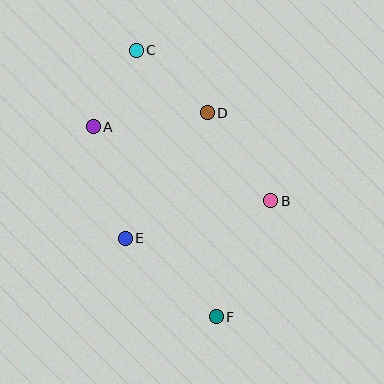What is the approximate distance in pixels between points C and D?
The distance between C and D is approximately 95 pixels.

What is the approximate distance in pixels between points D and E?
The distance between D and E is approximately 150 pixels.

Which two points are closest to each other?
Points A and C are closest to each other.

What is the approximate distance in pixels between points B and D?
The distance between B and D is approximately 109 pixels.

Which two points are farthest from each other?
Points C and F are farthest from each other.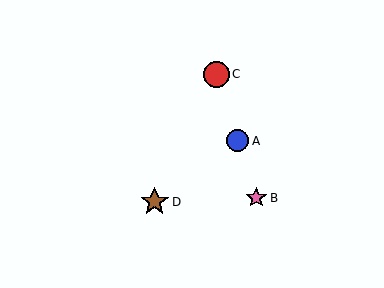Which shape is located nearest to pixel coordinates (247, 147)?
The blue circle (labeled A) at (237, 141) is nearest to that location.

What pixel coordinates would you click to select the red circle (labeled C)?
Click at (216, 74) to select the red circle C.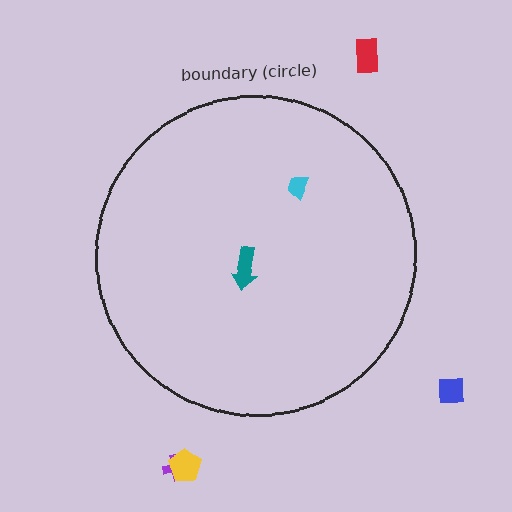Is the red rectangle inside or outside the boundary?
Outside.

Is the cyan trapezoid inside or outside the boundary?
Inside.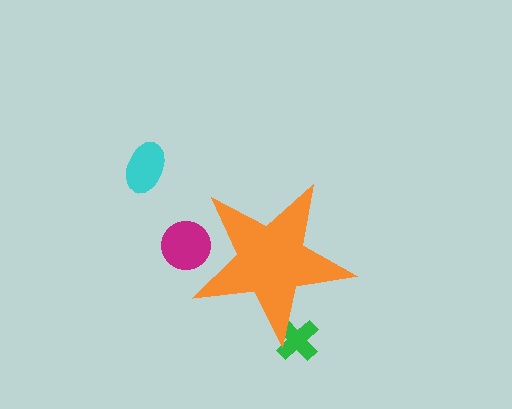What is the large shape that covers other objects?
An orange star.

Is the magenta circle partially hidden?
Yes, the magenta circle is partially hidden behind the orange star.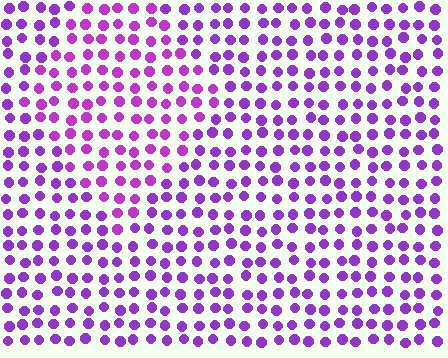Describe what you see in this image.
The image is filled with small purple elements in a uniform arrangement. A diamond-shaped region is visible where the elements are tinted to a slightly different hue, forming a subtle color boundary.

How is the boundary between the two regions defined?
The boundary is defined purely by a slight shift in hue (about 19 degrees). Spacing, size, and orientation are identical on both sides.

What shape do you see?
I see a diamond.